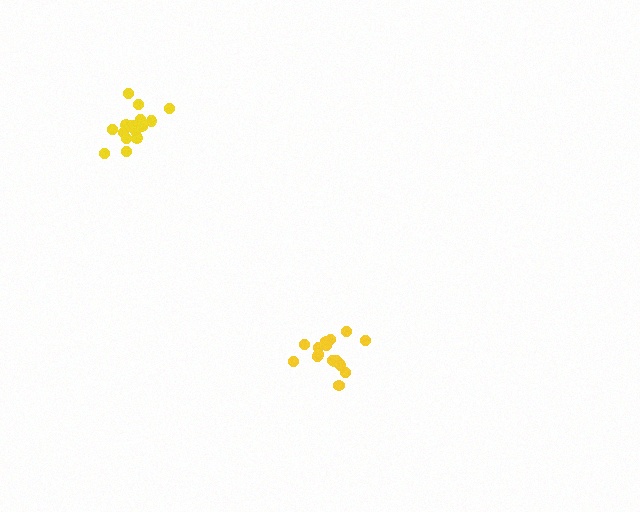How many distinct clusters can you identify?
There are 2 distinct clusters.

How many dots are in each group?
Group 1: 17 dots, Group 2: 18 dots (35 total).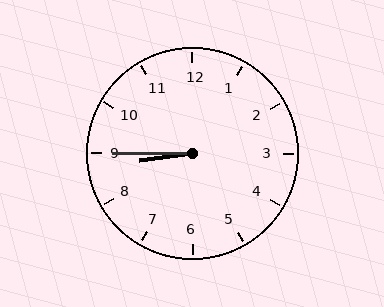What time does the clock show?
8:45.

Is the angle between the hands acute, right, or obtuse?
It is acute.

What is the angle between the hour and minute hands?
Approximately 8 degrees.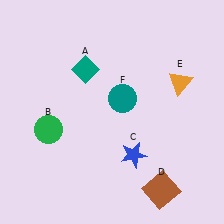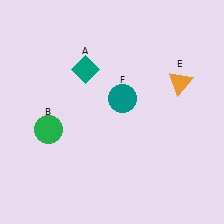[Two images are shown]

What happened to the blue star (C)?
The blue star (C) was removed in Image 2. It was in the bottom-right area of Image 1.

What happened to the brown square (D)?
The brown square (D) was removed in Image 2. It was in the bottom-right area of Image 1.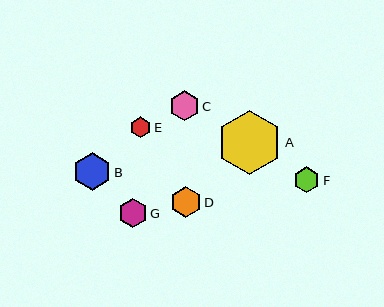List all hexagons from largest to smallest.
From largest to smallest: A, B, D, C, G, F, E.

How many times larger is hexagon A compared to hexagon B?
Hexagon A is approximately 1.7 times the size of hexagon B.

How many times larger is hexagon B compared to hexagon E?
Hexagon B is approximately 1.8 times the size of hexagon E.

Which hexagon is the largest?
Hexagon A is the largest with a size of approximately 65 pixels.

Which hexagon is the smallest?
Hexagon E is the smallest with a size of approximately 21 pixels.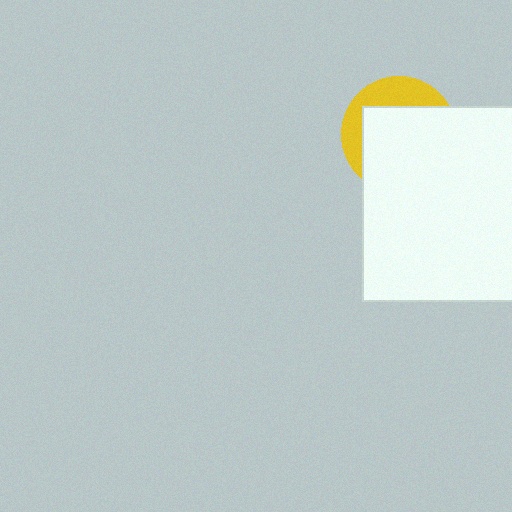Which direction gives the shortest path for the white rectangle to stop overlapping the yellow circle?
Moving toward the lower-right gives the shortest separation.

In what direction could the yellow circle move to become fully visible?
The yellow circle could move toward the upper-left. That would shift it out from behind the white rectangle entirely.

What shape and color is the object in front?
The object in front is a white rectangle.